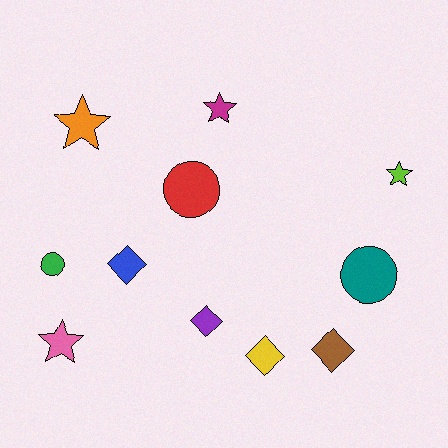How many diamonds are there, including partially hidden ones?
There are 4 diamonds.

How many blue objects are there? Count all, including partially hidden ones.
There is 1 blue object.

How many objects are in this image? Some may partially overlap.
There are 11 objects.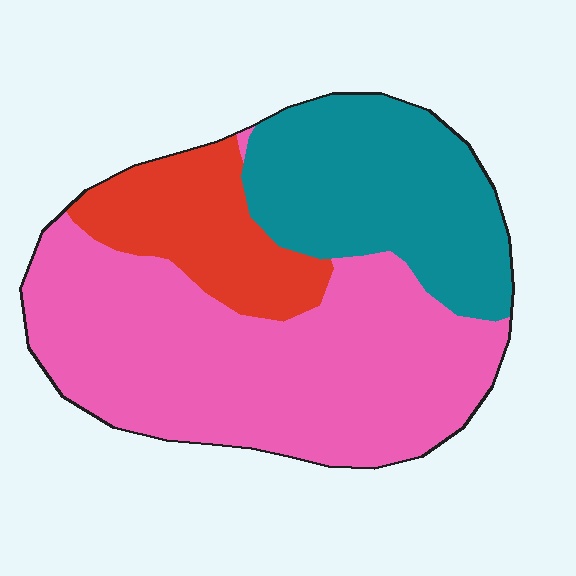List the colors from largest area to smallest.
From largest to smallest: pink, teal, red.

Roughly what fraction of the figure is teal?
Teal takes up about one quarter (1/4) of the figure.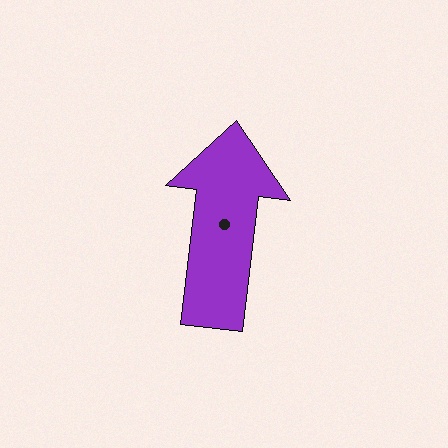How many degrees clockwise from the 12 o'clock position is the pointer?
Approximately 7 degrees.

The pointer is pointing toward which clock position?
Roughly 12 o'clock.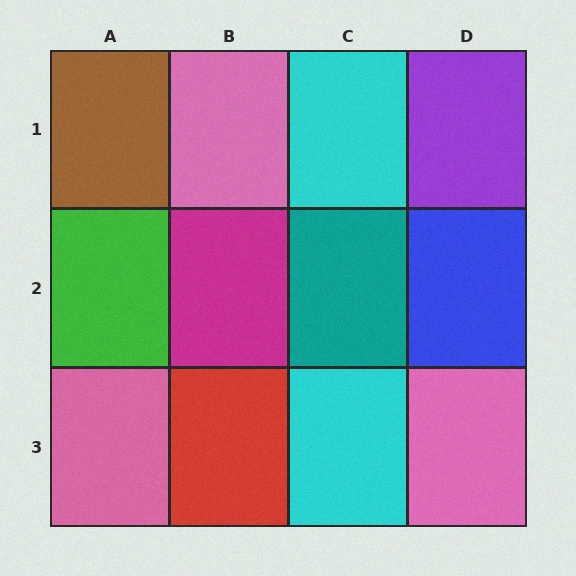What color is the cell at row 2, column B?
Magenta.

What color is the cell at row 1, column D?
Purple.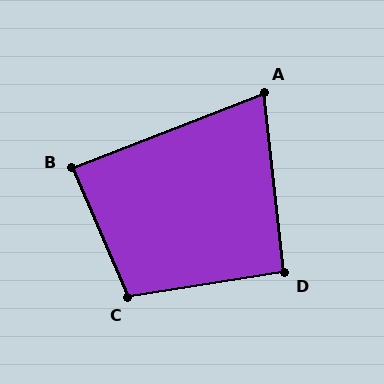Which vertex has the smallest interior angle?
A, at approximately 75 degrees.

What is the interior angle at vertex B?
Approximately 88 degrees (approximately right).